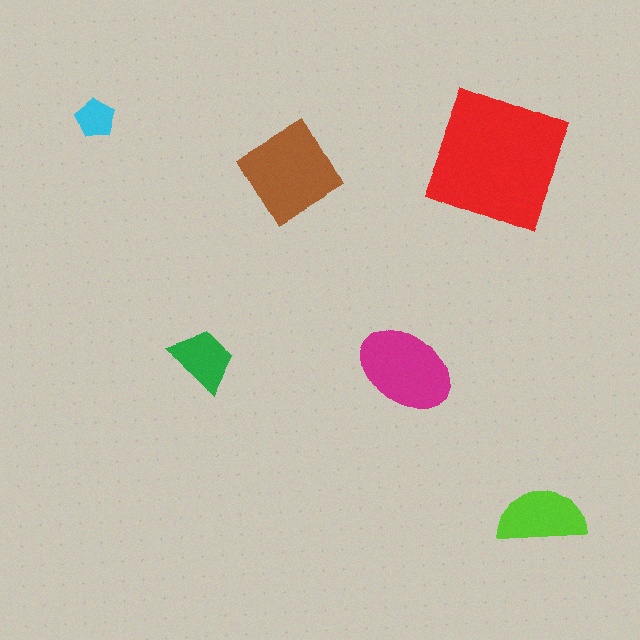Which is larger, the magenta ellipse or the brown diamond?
The brown diamond.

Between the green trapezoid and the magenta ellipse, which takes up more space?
The magenta ellipse.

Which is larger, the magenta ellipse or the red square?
The red square.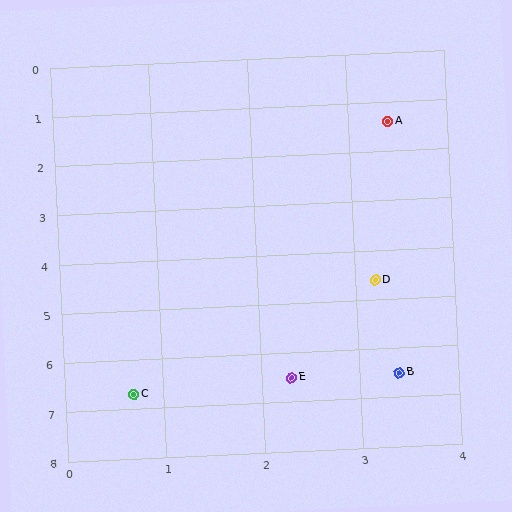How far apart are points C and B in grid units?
Points C and B are about 2.7 grid units apart.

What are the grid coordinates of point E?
Point E is at approximately (2.3, 6.5).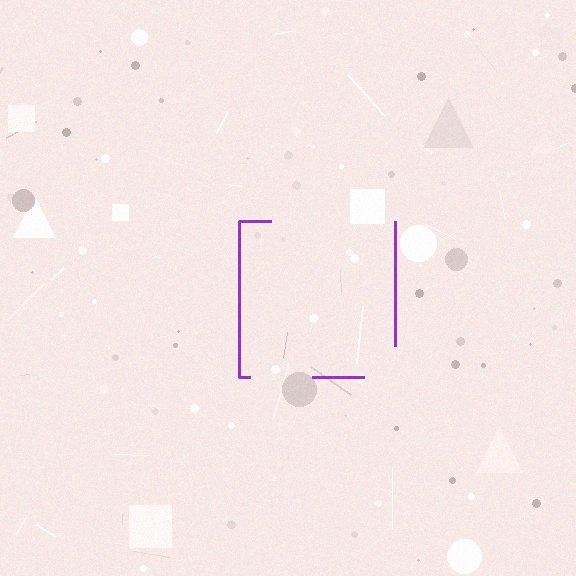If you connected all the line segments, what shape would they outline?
They would outline a square.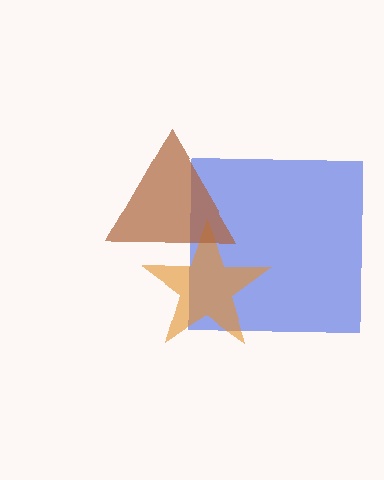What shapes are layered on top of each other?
The layered shapes are: a blue square, an orange star, a brown triangle.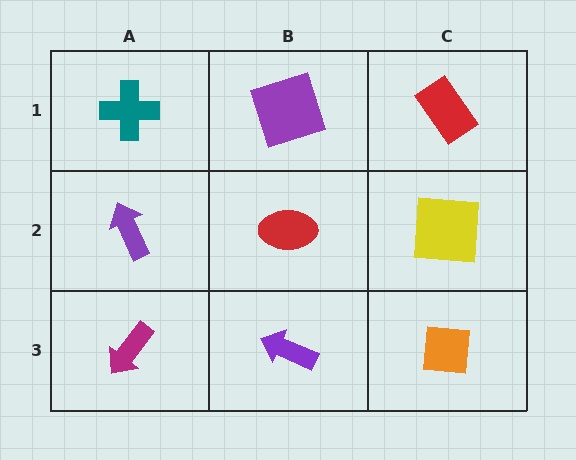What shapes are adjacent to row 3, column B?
A red ellipse (row 2, column B), a magenta arrow (row 3, column A), an orange square (row 3, column C).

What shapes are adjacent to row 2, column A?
A teal cross (row 1, column A), a magenta arrow (row 3, column A), a red ellipse (row 2, column B).